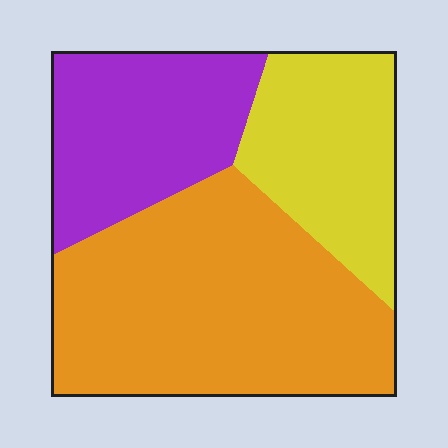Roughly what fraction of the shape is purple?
Purple takes up between a quarter and a half of the shape.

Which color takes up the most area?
Orange, at roughly 50%.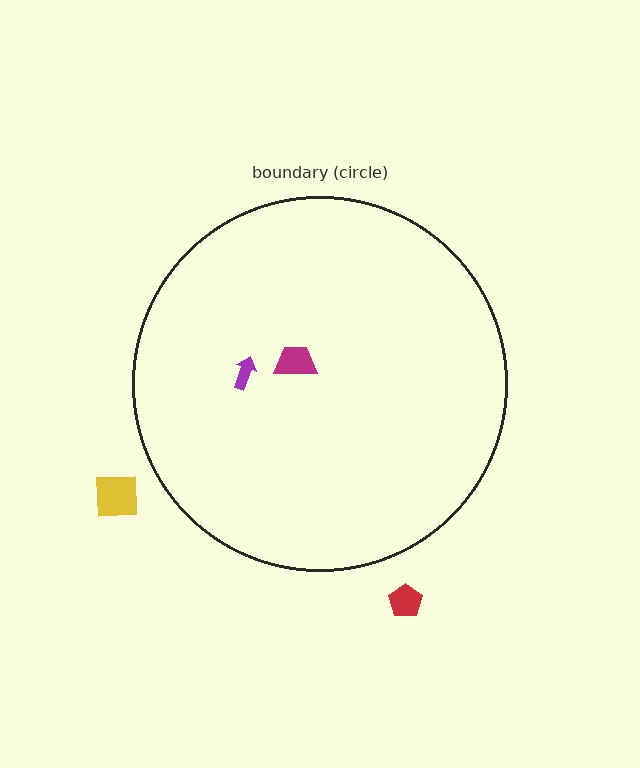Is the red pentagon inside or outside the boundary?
Outside.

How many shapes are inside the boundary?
2 inside, 2 outside.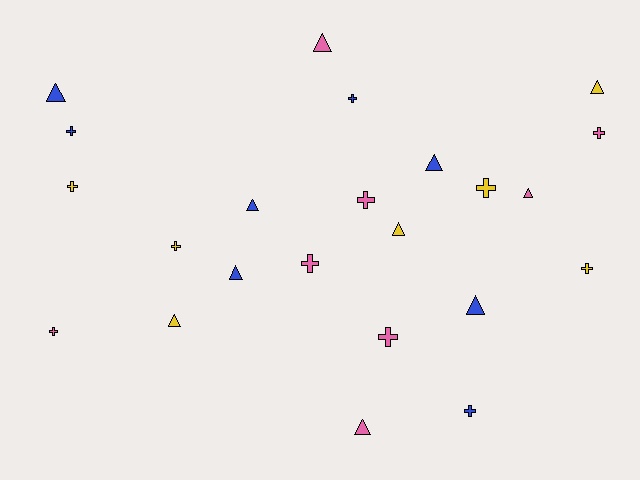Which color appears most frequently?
Pink, with 8 objects.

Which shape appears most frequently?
Cross, with 12 objects.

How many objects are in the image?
There are 23 objects.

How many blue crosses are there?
There are 3 blue crosses.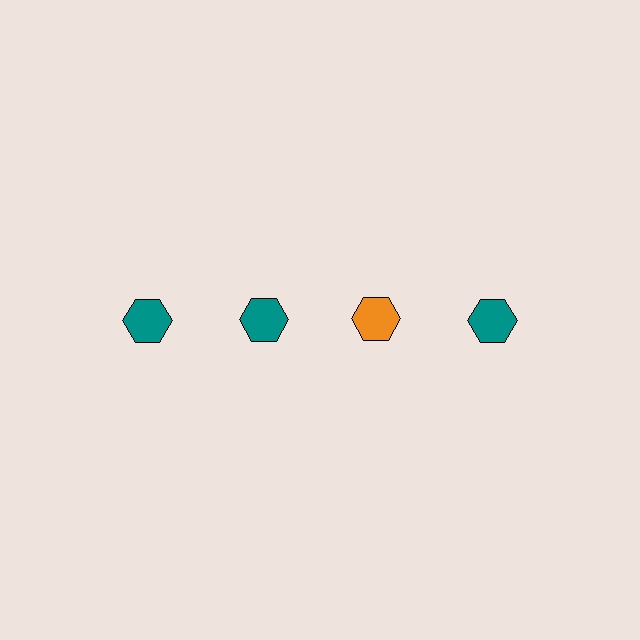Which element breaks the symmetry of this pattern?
The orange hexagon in the top row, center column breaks the symmetry. All other shapes are teal hexagons.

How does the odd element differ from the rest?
It has a different color: orange instead of teal.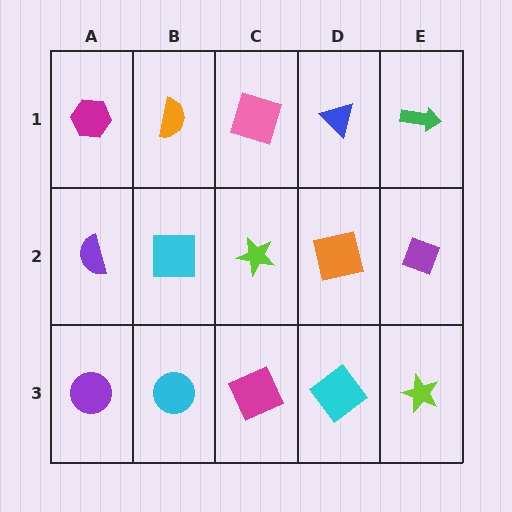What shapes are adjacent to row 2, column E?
A green arrow (row 1, column E), a lime star (row 3, column E), an orange square (row 2, column D).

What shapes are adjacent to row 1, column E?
A purple diamond (row 2, column E), a blue triangle (row 1, column D).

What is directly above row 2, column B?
An orange semicircle.